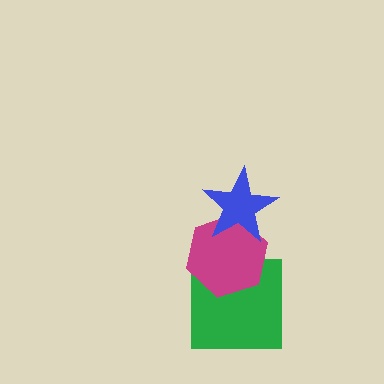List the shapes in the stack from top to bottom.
From top to bottom: the blue star, the magenta hexagon, the green square.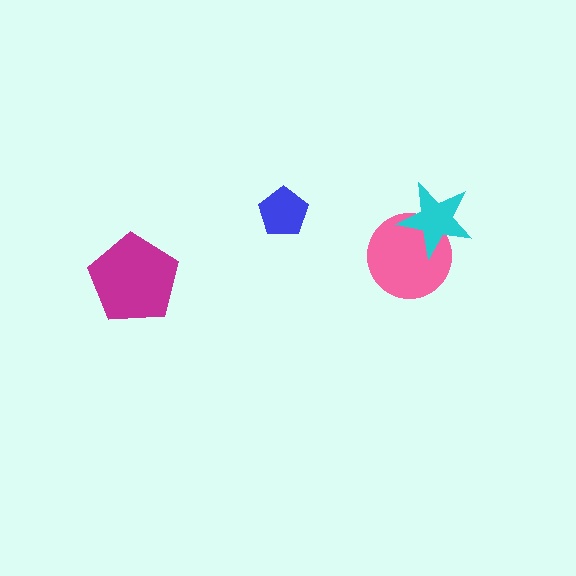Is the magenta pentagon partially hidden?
No, no other shape covers it.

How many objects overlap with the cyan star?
1 object overlaps with the cyan star.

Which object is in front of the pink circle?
The cyan star is in front of the pink circle.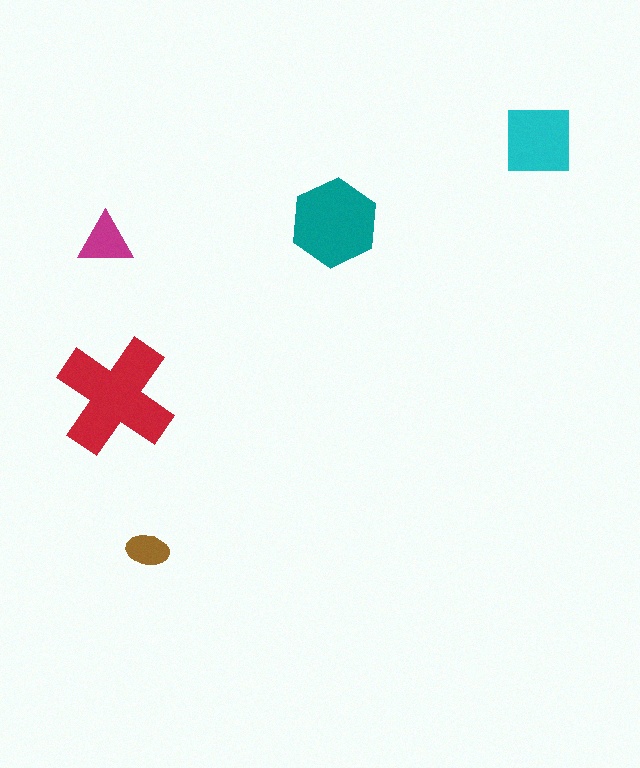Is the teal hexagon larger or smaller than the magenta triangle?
Larger.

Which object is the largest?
The red cross.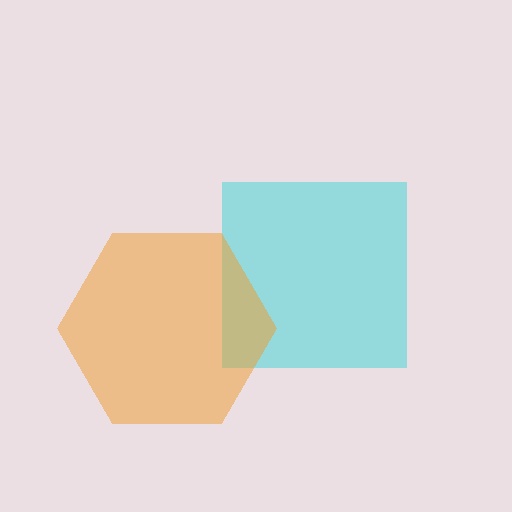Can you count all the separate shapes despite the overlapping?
Yes, there are 2 separate shapes.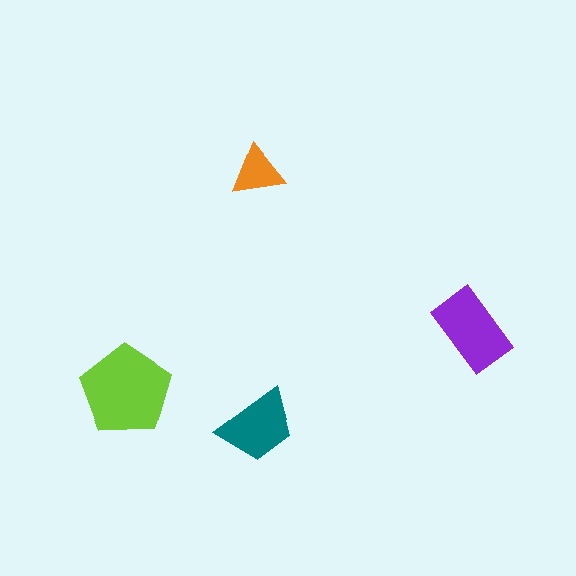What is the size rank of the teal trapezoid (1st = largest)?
3rd.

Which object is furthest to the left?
The lime pentagon is leftmost.